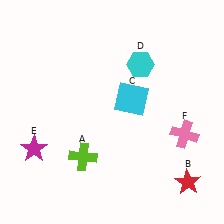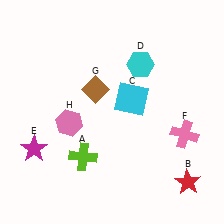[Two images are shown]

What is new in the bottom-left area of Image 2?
A pink hexagon (H) was added in the bottom-left area of Image 2.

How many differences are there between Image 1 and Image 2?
There are 2 differences between the two images.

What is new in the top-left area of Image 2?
A brown diamond (G) was added in the top-left area of Image 2.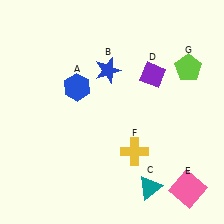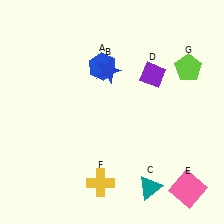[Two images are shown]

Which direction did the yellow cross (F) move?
The yellow cross (F) moved left.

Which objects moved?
The objects that moved are: the blue hexagon (A), the yellow cross (F).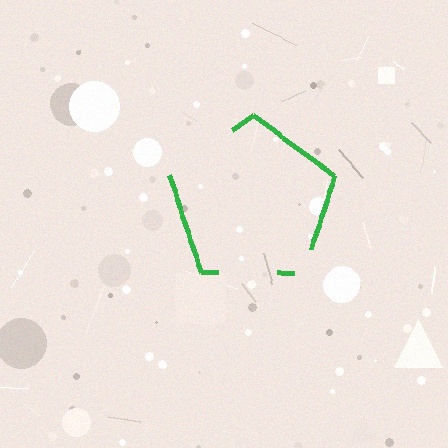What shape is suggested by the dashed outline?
The dashed outline suggests a pentagon.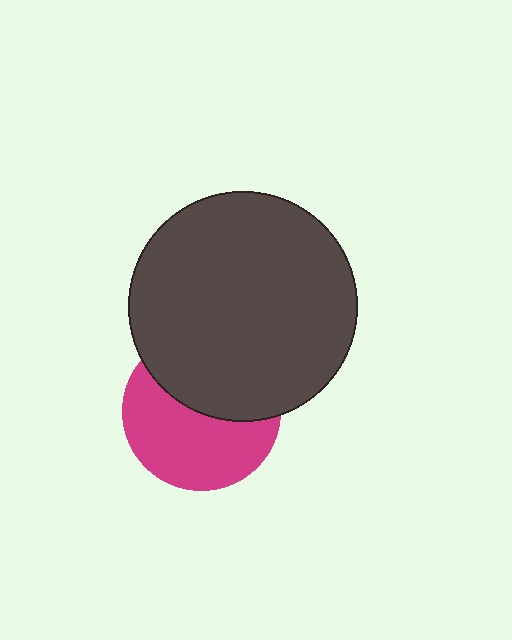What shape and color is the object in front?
The object in front is a dark gray circle.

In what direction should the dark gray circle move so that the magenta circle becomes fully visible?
The dark gray circle should move up. That is the shortest direction to clear the overlap and leave the magenta circle fully visible.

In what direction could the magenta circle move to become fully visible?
The magenta circle could move down. That would shift it out from behind the dark gray circle entirely.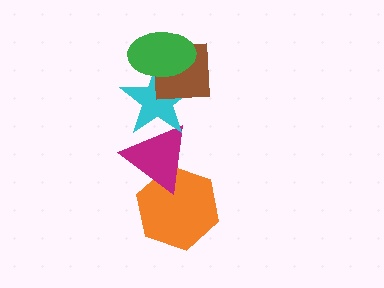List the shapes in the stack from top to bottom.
From top to bottom: the green ellipse, the brown square, the cyan star, the magenta triangle, the orange hexagon.